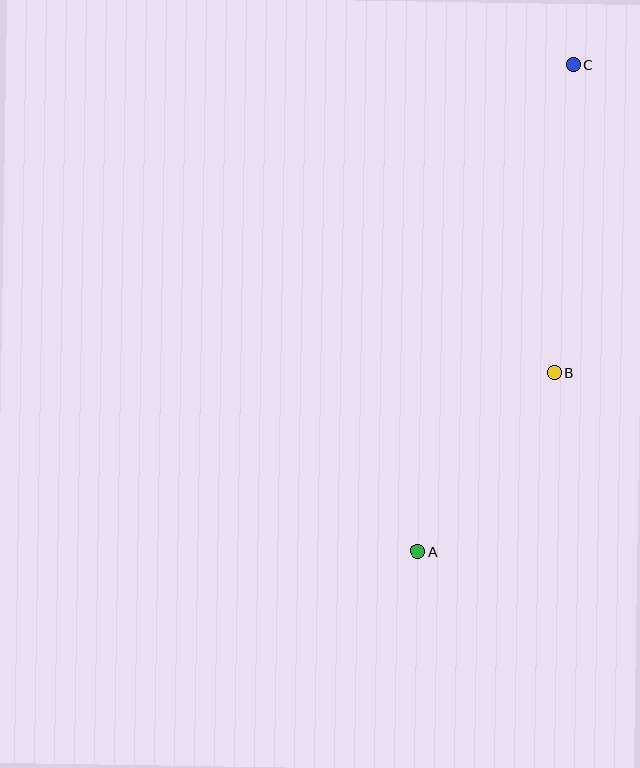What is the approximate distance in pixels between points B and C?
The distance between B and C is approximately 308 pixels.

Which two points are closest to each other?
Points A and B are closest to each other.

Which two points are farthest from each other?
Points A and C are farthest from each other.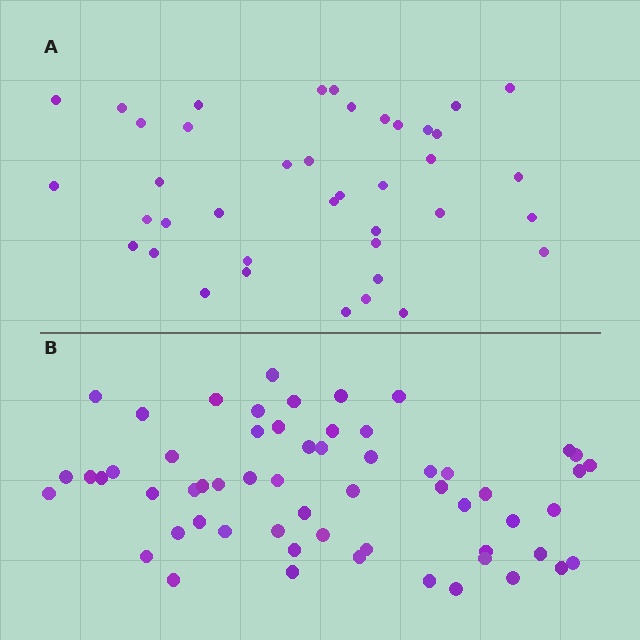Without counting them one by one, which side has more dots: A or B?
Region B (the bottom region) has more dots.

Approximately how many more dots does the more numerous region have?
Region B has approximately 20 more dots than region A.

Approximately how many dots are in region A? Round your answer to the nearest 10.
About 40 dots.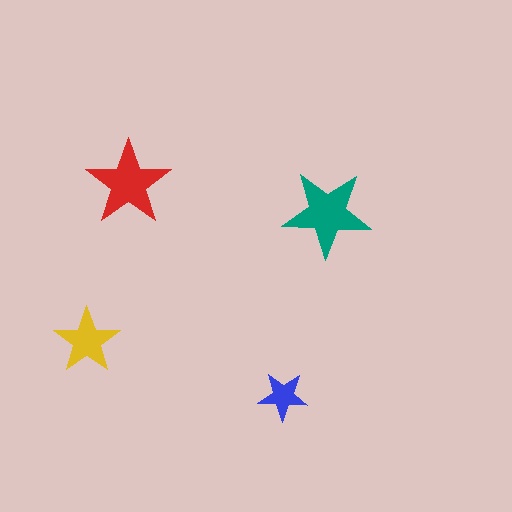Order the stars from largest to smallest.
the teal one, the red one, the yellow one, the blue one.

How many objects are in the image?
There are 4 objects in the image.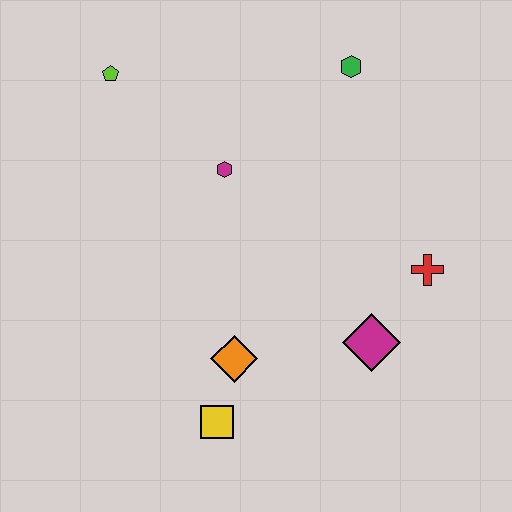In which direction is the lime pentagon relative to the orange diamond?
The lime pentagon is above the orange diamond.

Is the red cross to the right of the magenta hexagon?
Yes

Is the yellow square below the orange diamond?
Yes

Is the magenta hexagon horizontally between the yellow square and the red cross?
Yes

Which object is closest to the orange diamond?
The yellow square is closest to the orange diamond.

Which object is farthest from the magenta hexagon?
The yellow square is farthest from the magenta hexagon.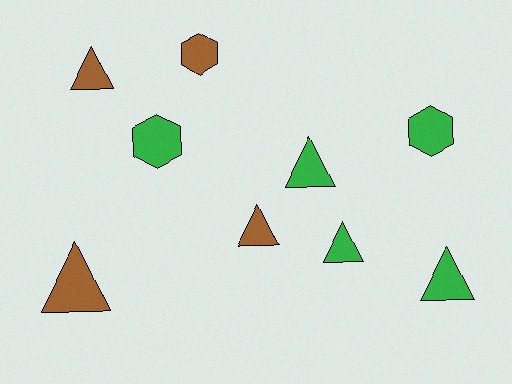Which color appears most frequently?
Green, with 5 objects.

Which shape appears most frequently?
Triangle, with 6 objects.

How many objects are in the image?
There are 9 objects.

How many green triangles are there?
There are 3 green triangles.